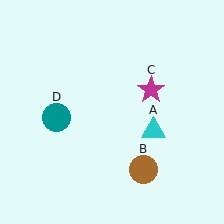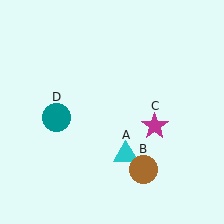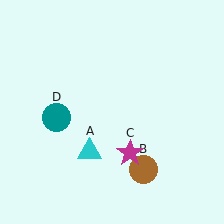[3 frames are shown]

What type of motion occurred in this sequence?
The cyan triangle (object A), magenta star (object C) rotated clockwise around the center of the scene.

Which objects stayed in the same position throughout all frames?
Brown circle (object B) and teal circle (object D) remained stationary.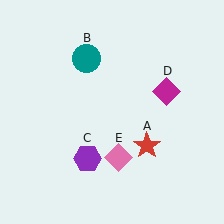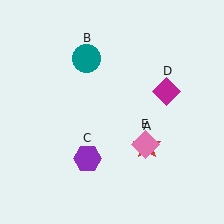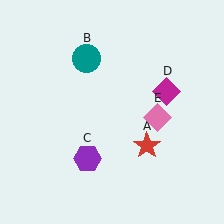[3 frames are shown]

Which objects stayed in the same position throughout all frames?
Red star (object A) and teal circle (object B) and purple hexagon (object C) and magenta diamond (object D) remained stationary.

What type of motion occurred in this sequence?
The pink diamond (object E) rotated counterclockwise around the center of the scene.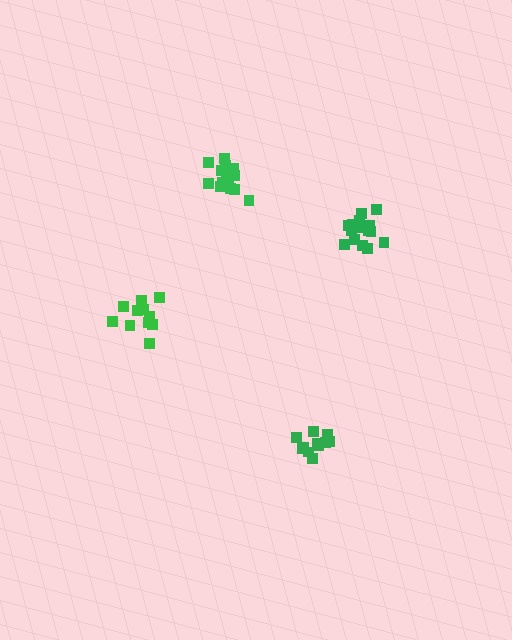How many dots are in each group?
Group 1: 16 dots, Group 2: 11 dots, Group 3: 11 dots, Group 4: 17 dots (55 total).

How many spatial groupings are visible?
There are 4 spatial groupings.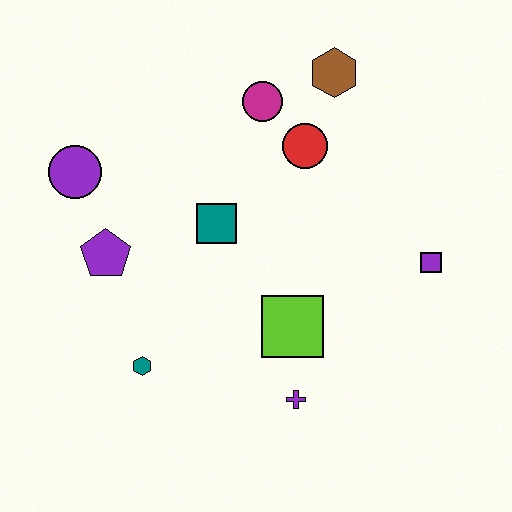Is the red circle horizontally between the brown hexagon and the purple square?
No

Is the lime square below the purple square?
Yes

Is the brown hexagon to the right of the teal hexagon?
Yes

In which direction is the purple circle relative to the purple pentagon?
The purple circle is above the purple pentagon.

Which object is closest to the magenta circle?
The red circle is closest to the magenta circle.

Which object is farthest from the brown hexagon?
The teal hexagon is farthest from the brown hexagon.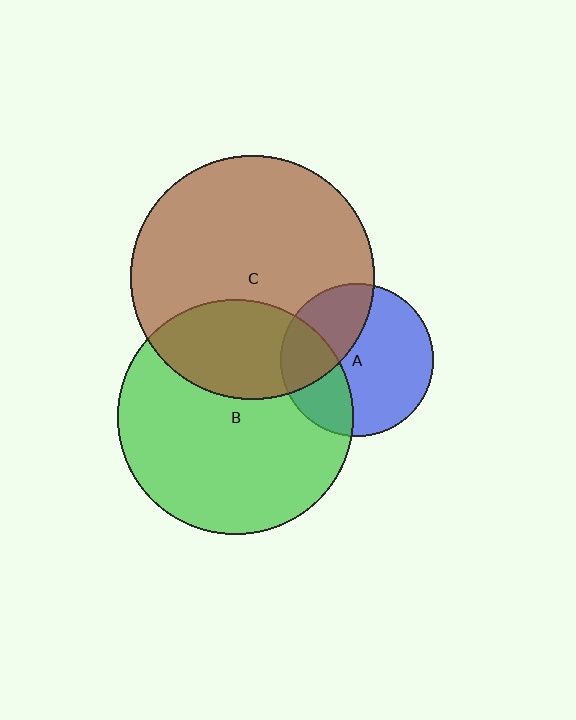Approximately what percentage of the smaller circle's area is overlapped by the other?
Approximately 35%.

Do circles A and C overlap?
Yes.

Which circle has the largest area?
Circle C (brown).